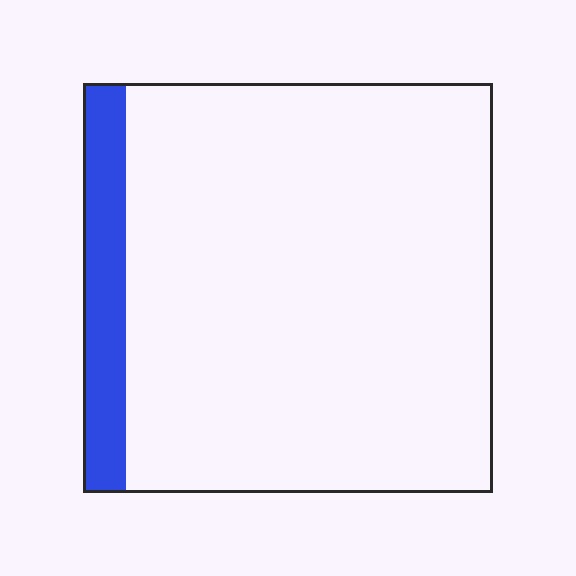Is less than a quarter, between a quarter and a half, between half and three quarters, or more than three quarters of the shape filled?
Less than a quarter.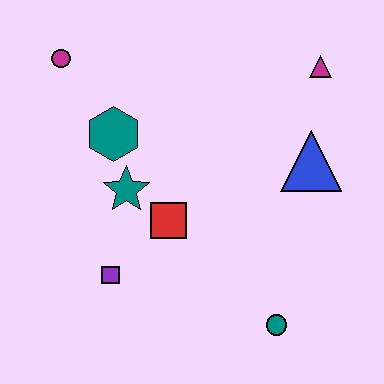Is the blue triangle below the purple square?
No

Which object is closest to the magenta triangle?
The blue triangle is closest to the magenta triangle.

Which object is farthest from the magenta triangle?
The purple square is farthest from the magenta triangle.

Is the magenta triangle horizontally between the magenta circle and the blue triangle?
No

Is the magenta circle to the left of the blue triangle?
Yes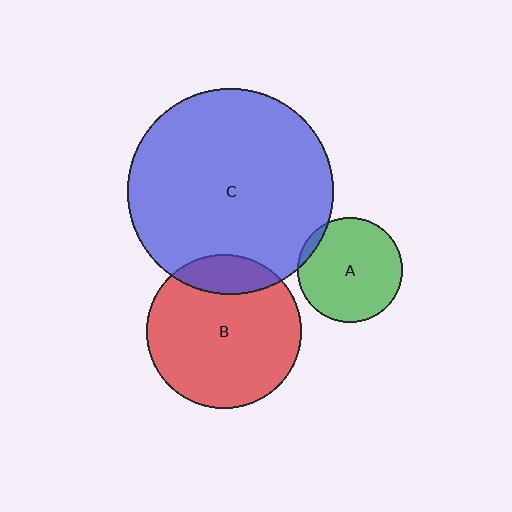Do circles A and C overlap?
Yes.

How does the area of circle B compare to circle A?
Approximately 2.2 times.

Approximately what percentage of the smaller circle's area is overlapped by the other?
Approximately 5%.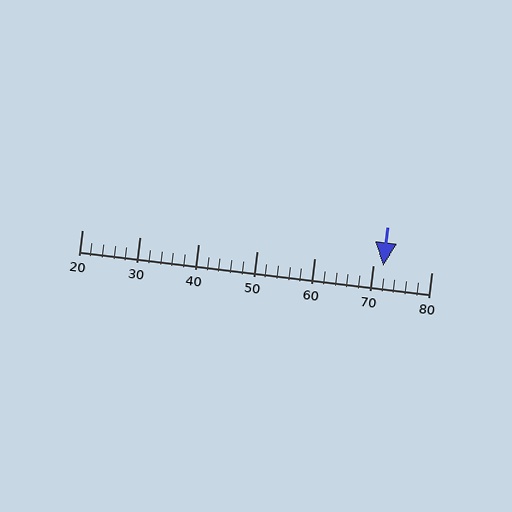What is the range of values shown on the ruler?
The ruler shows values from 20 to 80.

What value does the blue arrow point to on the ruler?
The blue arrow points to approximately 72.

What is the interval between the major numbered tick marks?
The major tick marks are spaced 10 units apart.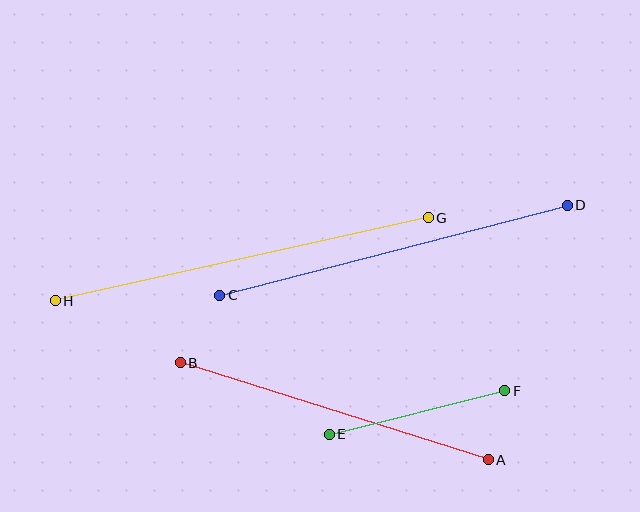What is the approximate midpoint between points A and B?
The midpoint is at approximately (334, 411) pixels.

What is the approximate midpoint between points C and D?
The midpoint is at approximately (394, 250) pixels.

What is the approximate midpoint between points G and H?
The midpoint is at approximately (242, 259) pixels.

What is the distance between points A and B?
The distance is approximately 323 pixels.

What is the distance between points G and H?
The distance is approximately 382 pixels.